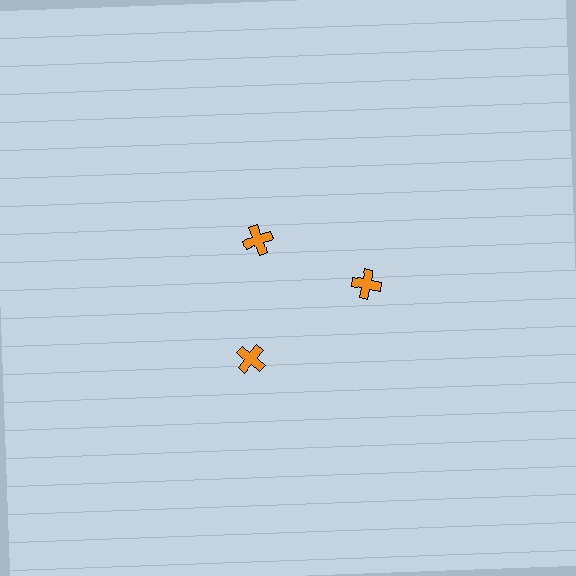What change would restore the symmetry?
The symmetry would be restored by moving it outward, back onto the ring so that all 3 crosses sit at equal angles and equal distance from the center.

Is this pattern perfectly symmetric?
No. The 3 orange crosses are arranged in a ring, but one element near the 11 o'clock position is pulled inward toward the center, breaking the 3-fold rotational symmetry.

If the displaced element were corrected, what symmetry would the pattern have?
It would have 3-fold rotational symmetry — the pattern would map onto itself every 120 degrees.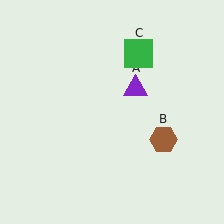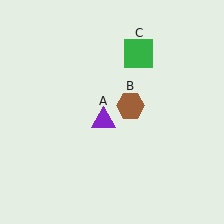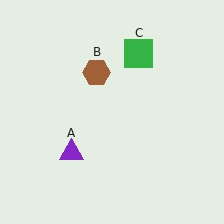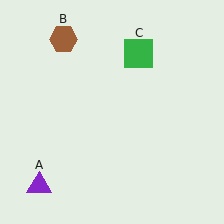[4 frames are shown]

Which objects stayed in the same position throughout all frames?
Green square (object C) remained stationary.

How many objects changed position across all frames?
2 objects changed position: purple triangle (object A), brown hexagon (object B).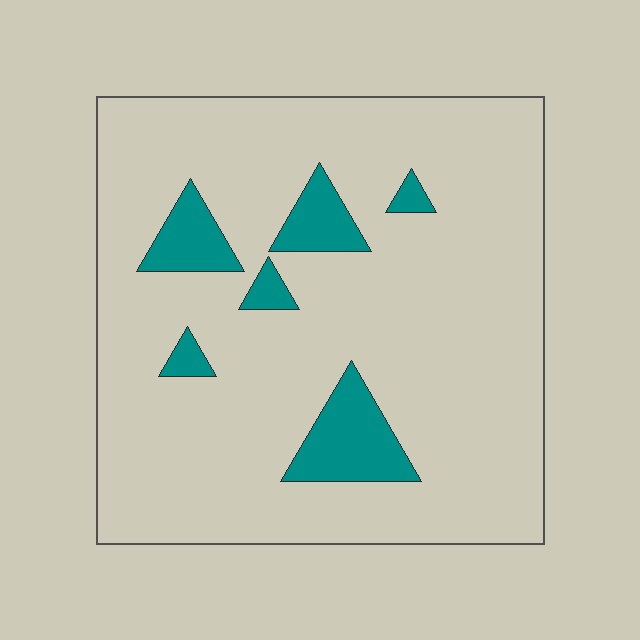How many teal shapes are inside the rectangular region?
6.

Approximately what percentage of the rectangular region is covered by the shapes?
Approximately 10%.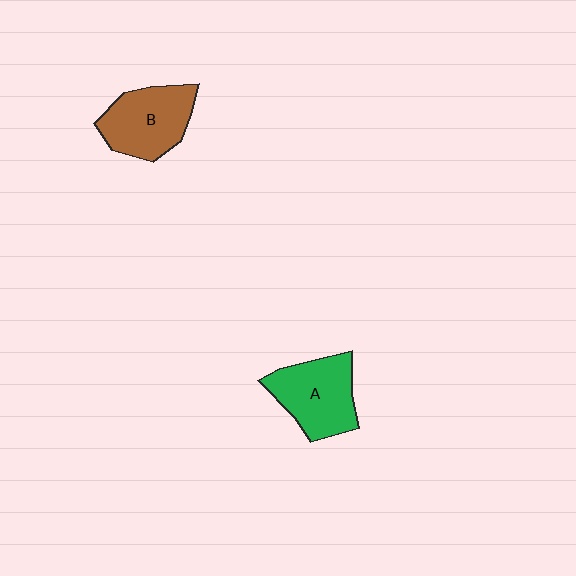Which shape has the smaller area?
Shape B (brown).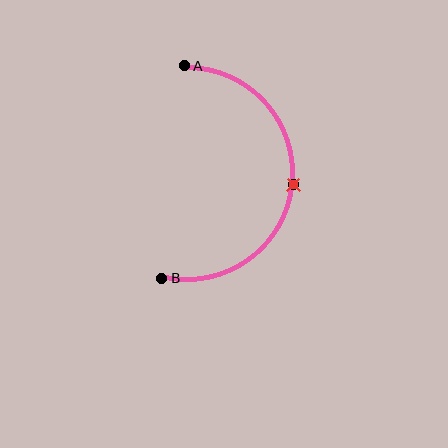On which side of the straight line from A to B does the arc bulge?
The arc bulges to the right of the straight line connecting A and B.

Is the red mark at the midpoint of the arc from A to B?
Yes. The red mark lies on the arc at equal arc-length from both A and B — it is the arc midpoint.